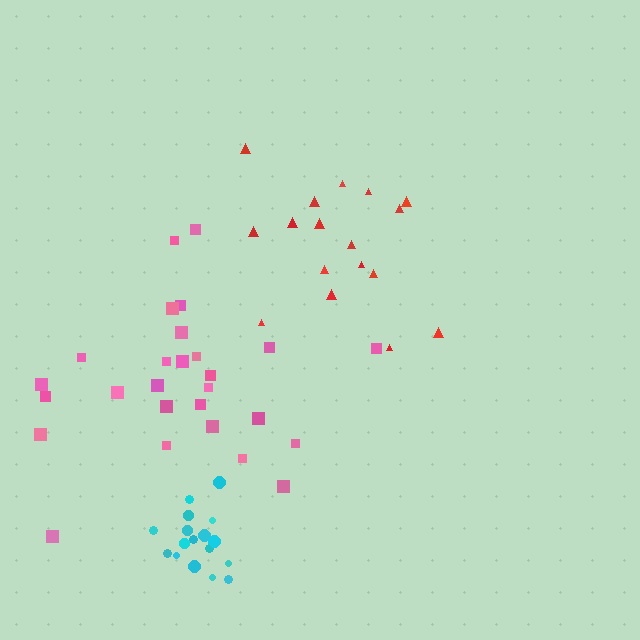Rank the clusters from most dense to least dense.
cyan, pink, red.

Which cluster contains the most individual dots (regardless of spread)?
Pink (27).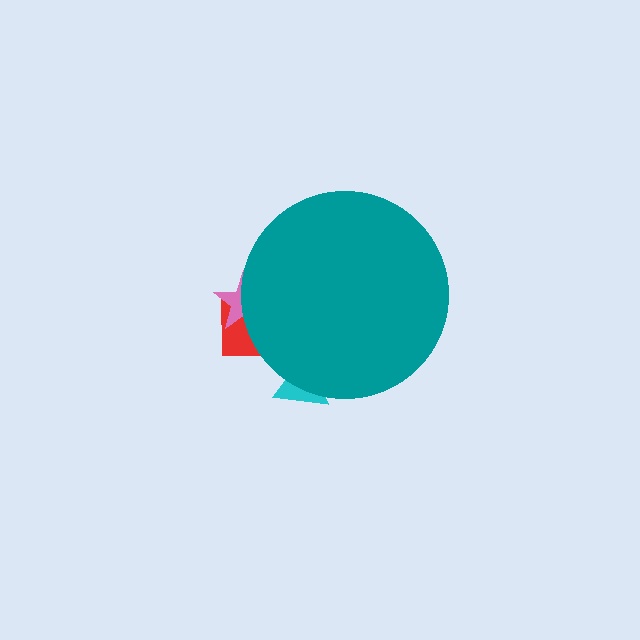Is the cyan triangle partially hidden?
Yes, the cyan triangle is partially hidden behind the teal circle.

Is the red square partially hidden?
Yes, the red square is partially hidden behind the teal circle.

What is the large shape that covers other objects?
A teal circle.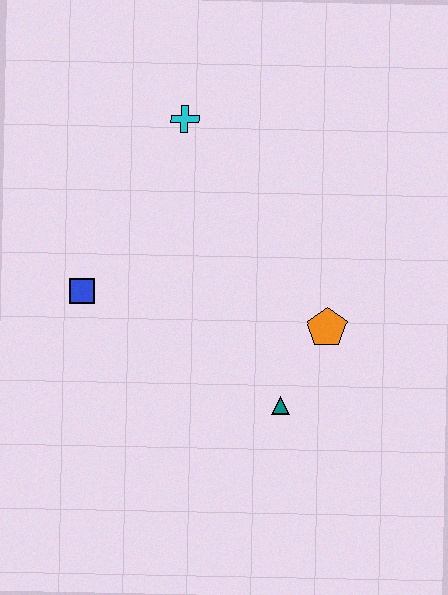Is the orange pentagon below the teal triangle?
No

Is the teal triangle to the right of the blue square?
Yes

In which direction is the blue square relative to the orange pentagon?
The blue square is to the left of the orange pentagon.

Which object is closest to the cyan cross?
The blue square is closest to the cyan cross.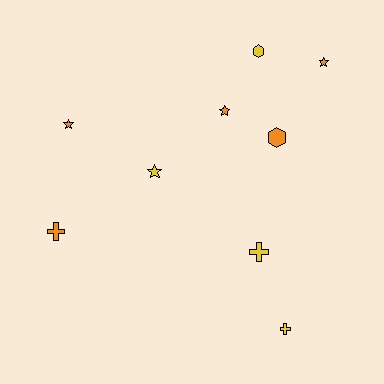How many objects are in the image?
There are 9 objects.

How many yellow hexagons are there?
There is 1 yellow hexagon.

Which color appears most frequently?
Orange, with 5 objects.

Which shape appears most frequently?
Star, with 4 objects.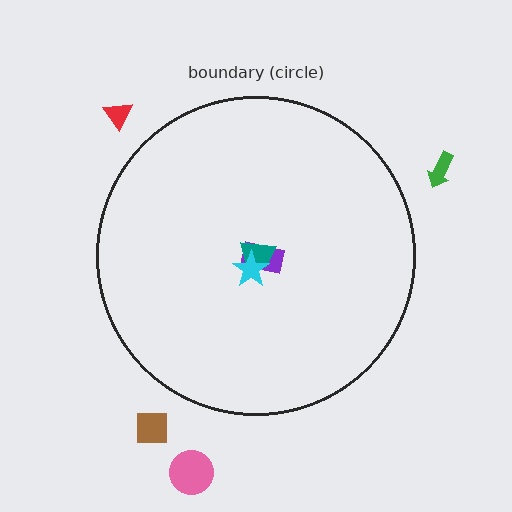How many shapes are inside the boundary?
3 inside, 4 outside.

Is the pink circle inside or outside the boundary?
Outside.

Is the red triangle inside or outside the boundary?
Outside.